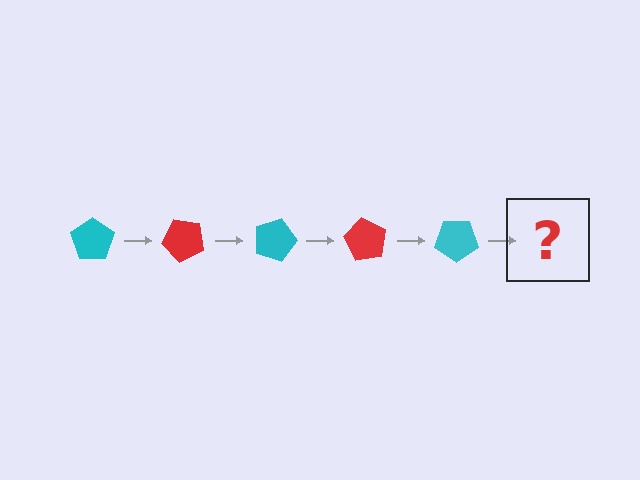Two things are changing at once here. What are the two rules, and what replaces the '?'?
The two rules are that it rotates 45 degrees each step and the color cycles through cyan and red. The '?' should be a red pentagon, rotated 225 degrees from the start.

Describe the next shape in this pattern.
It should be a red pentagon, rotated 225 degrees from the start.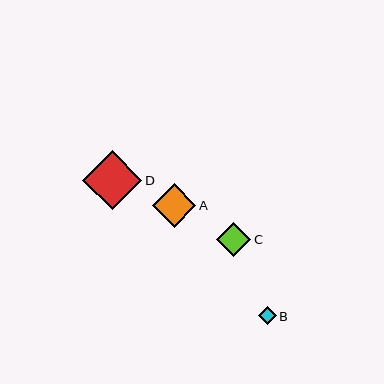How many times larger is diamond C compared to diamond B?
Diamond C is approximately 1.9 times the size of diamond B.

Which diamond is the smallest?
Diamond B is the smallest with a size of approximately 18 pixels.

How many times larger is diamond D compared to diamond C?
Diamond D is approximately 1.7 times the size of diamond C.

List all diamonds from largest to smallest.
From largest to smallest: D, A, C, B.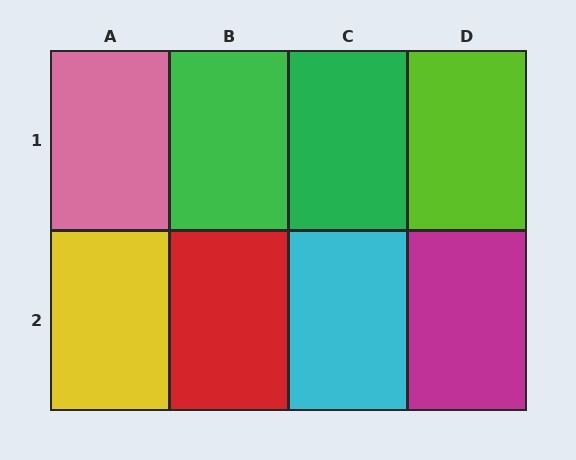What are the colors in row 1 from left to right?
Pink, green, green, lime.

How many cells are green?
2 cells are green.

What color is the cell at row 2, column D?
Magenta.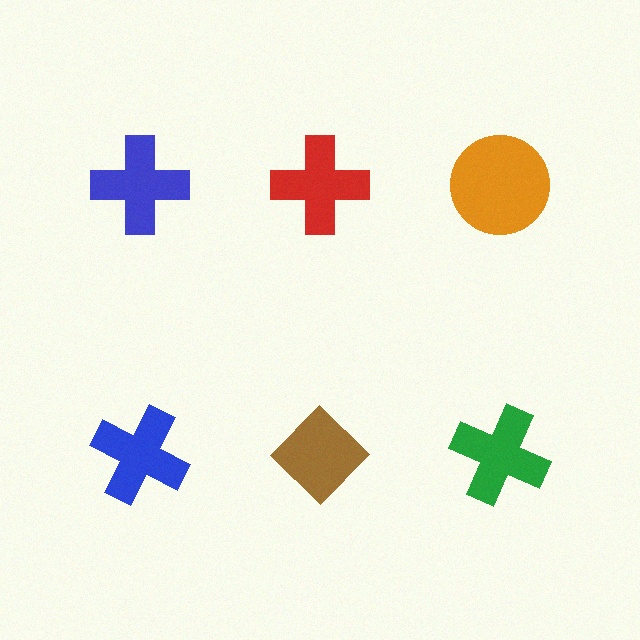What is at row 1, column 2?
A red cross.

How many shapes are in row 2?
3 shapes.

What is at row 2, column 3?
A green cross.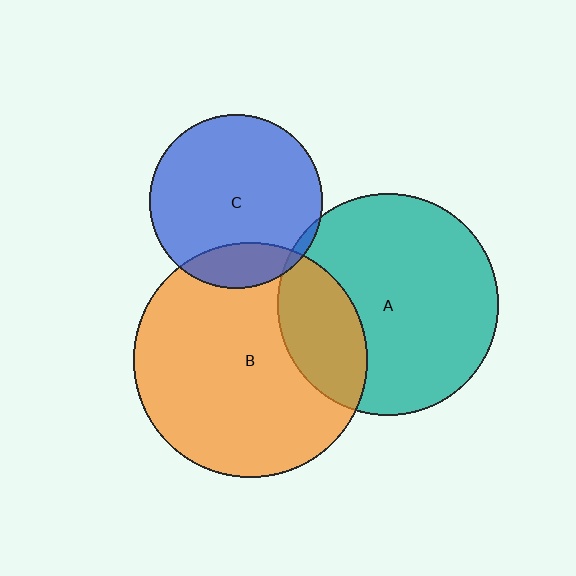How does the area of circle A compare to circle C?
Approximately 1.6 times.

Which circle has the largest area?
Circle B (orange).